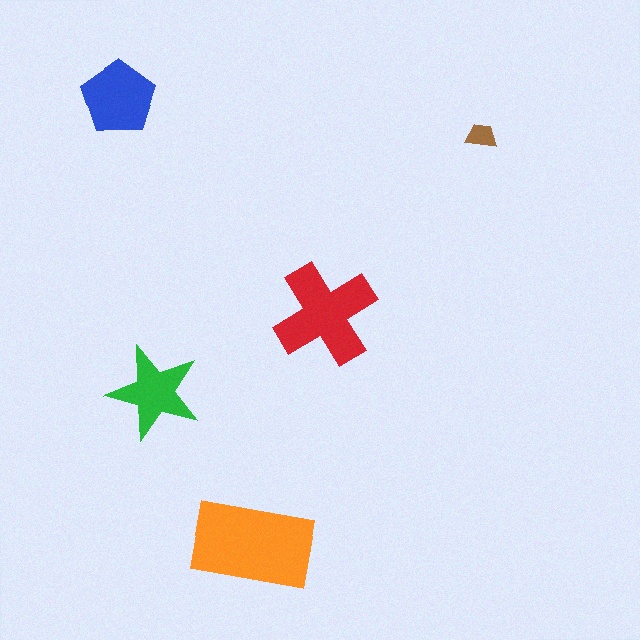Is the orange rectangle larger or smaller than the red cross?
Larger.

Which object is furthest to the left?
The blue pentagon is leftmost.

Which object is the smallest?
The brown trapezoid.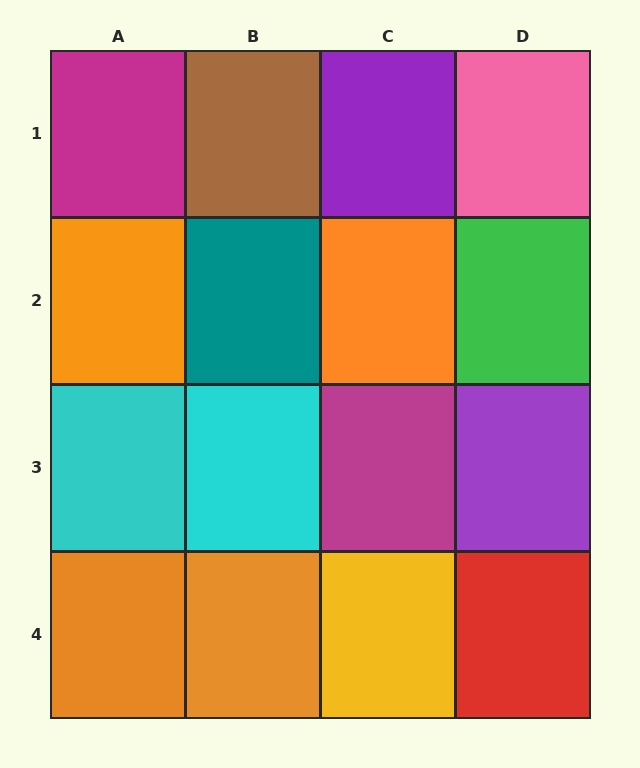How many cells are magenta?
2 cells are magenta.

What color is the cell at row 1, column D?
Pink.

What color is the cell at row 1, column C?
Purple.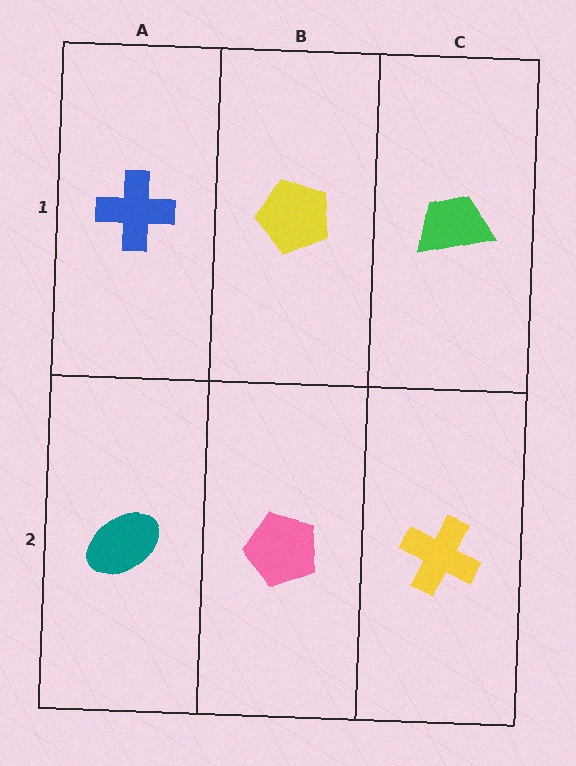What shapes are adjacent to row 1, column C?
A yellow cross (row 2, column C), a yellow pentagon (row 1, column B).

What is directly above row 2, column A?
A blue cross.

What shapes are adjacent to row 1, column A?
A teal ellipse (row 2, column A), a yellow pentagon (row 1, column B).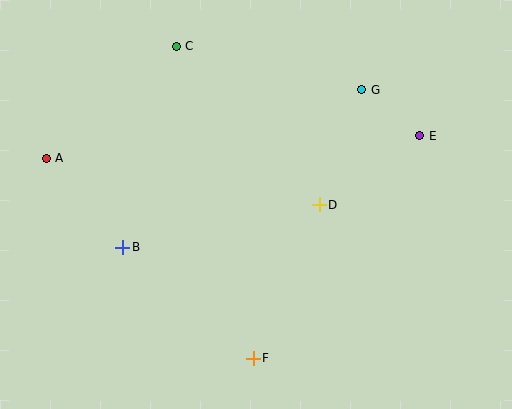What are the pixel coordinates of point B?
Point B is at (123, 247).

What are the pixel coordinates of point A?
Point A is at (46, 158).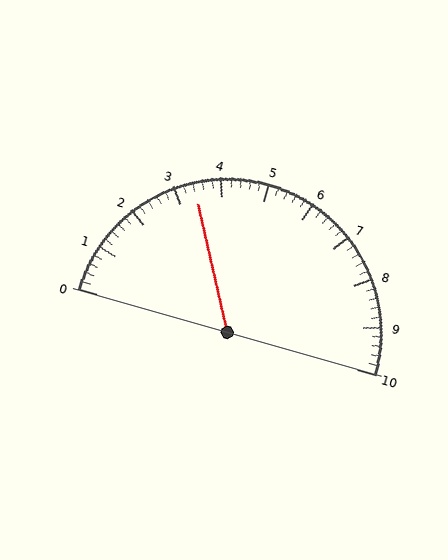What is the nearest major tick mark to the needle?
The nearest major tick mark is 3.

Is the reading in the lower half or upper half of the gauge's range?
The reading is in the lower half of the range (0 to 10).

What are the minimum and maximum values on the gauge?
The gauge ranges from 0 to 10.